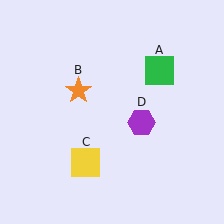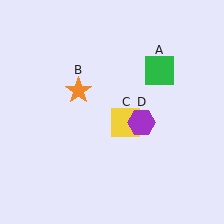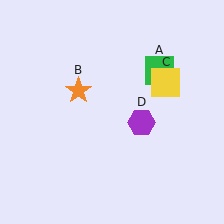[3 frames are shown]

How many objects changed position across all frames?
1 object changed position: yellow square (object C).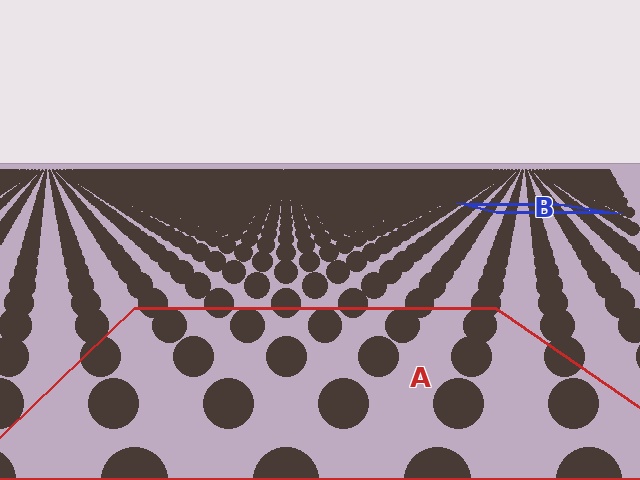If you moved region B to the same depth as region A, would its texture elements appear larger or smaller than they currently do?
They would appear larger. At a closer depth, the same texture elements are projected at a bigger on-screen size.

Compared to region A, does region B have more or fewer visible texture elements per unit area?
Region B has more texture elements per unit area — they are packed more densely because it is farther away.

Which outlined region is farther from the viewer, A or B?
Region B is farther from the viewer — the texture elements inside it appear smaller and more densely packed.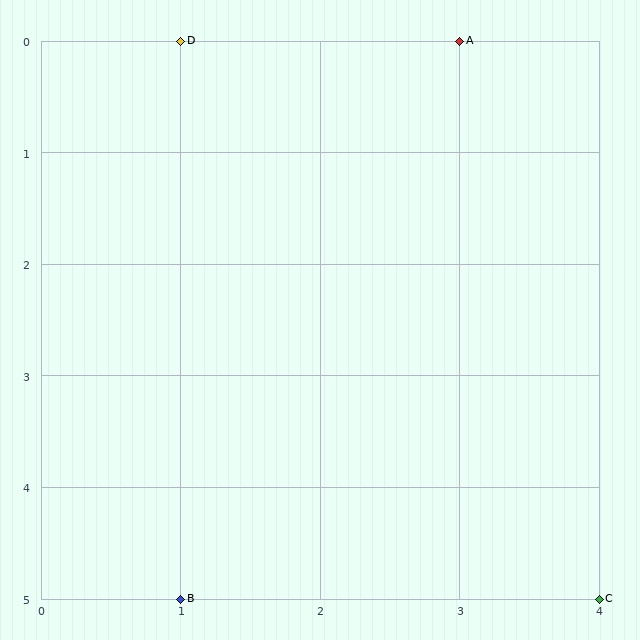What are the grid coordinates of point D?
Point D is at grid coordinates (1, 0).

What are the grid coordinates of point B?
Point B is at grid coordinates (1, 5).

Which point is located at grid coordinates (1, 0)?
Point D is at (1, 0).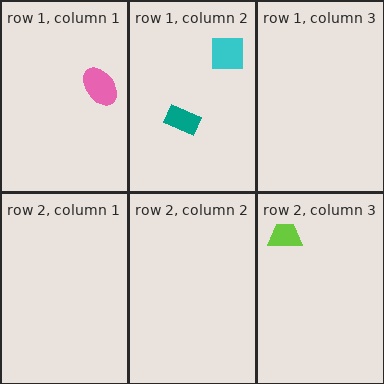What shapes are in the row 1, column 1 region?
The pink ellipse.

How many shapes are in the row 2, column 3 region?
1.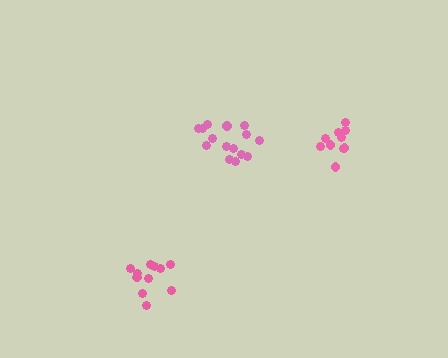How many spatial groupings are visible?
There are 3 spatial groupings.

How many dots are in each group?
Group 1: 15 dots, Group 2: 11 dots, Group 3: 10 dots (36 total).